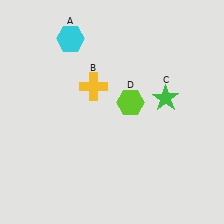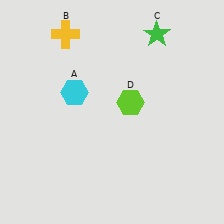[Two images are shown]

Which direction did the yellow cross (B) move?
The yellow cross (B) moved up.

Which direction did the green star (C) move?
The green star (C) moved up.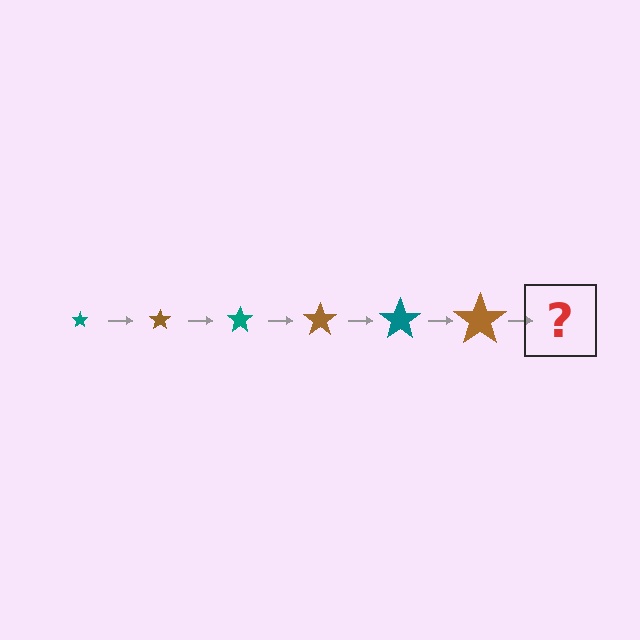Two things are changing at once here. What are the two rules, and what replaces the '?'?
The two rules are that the star grows larger each step and the color cycles through teal and brown. The '?' should be a teal star, larger than the previous one.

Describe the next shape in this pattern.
It should be a teal star, larger than the previous one.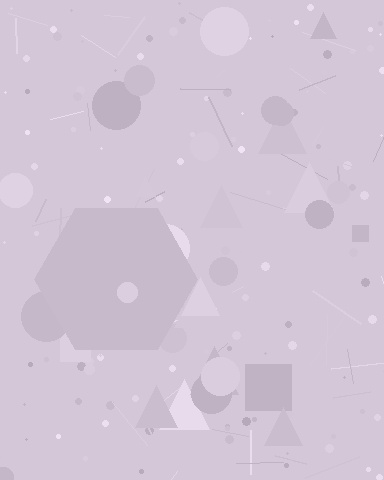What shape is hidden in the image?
A hexagon is hidden in the image.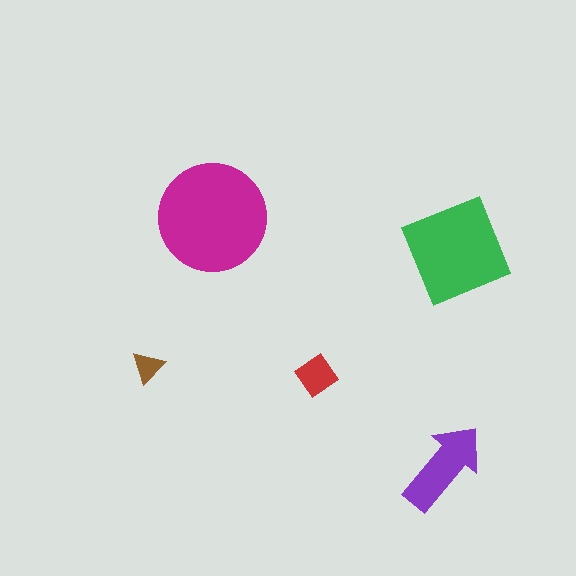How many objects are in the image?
There are 5 objects in the image.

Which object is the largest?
The magenta circle.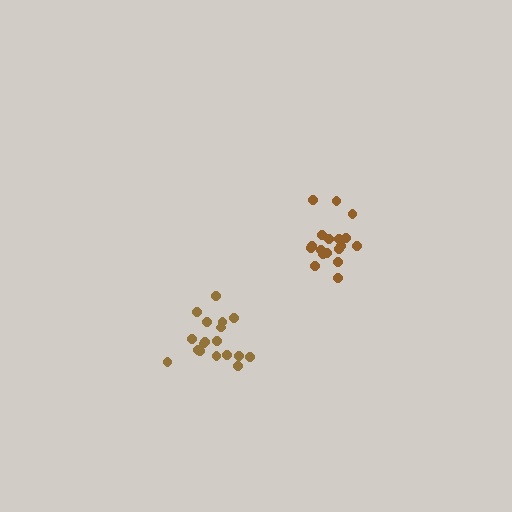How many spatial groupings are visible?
There are 2 spatial groupings.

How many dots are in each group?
Group 1: 20 dots, Group 2: 18 dots (38 total).